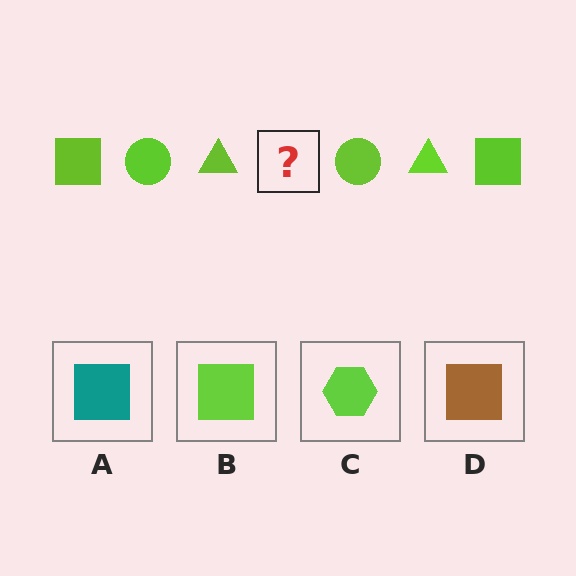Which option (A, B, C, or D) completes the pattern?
B.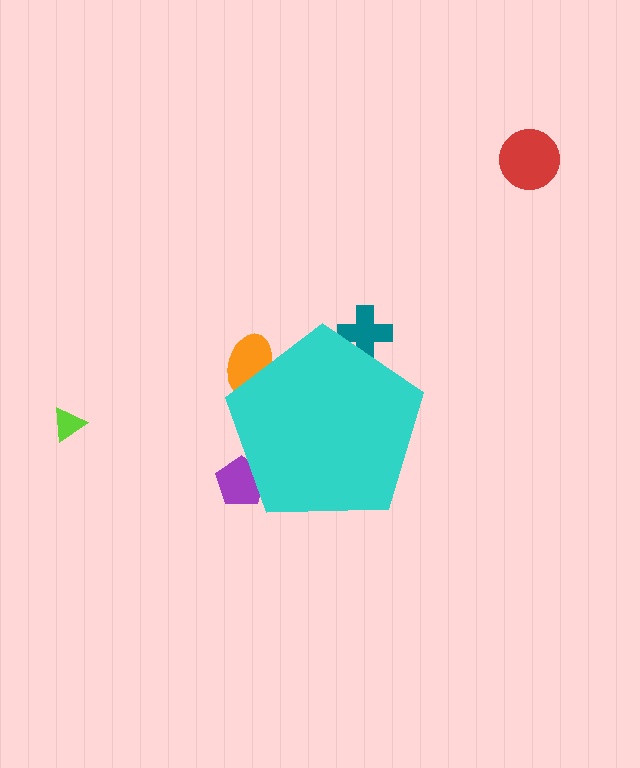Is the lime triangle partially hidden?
No, the lime triangle is fully visible.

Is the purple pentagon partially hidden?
Yes, the purple pentagon is partially hidden behind the cyan pentagon.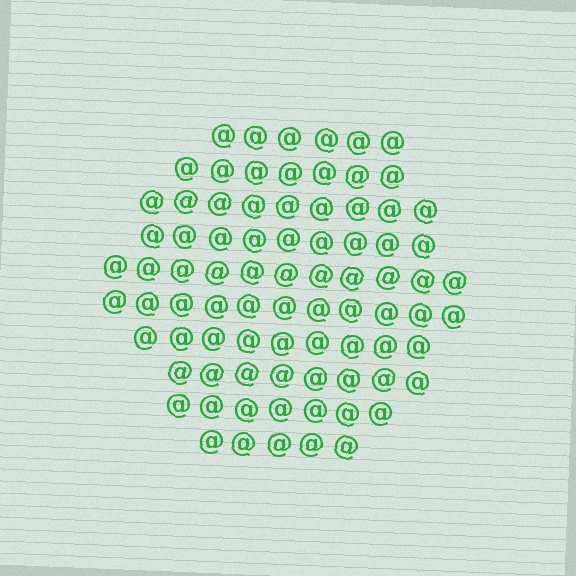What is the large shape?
The large shape is a hexagon.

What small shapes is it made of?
It is made of small at signs.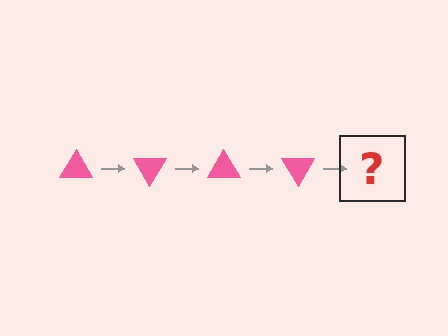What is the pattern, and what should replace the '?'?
The pattern is that the triangle rotates 60 degrees each step. The '?' should be a pink triangle rotated 240 degrees.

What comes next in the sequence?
The next element should be a pink triangle rotated 240 degrees.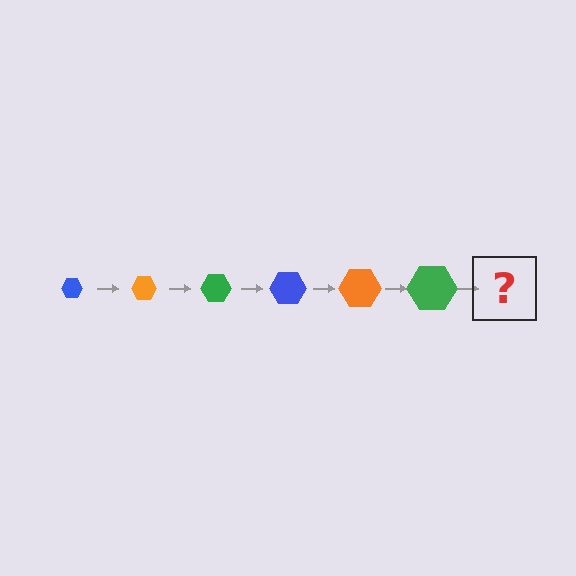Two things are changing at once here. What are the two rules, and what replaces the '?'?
The two rules are that the hexagon grows larger each step and the color cycles through blue, orange, and green. The '?' should be a blue hexagon, larger than the previous one.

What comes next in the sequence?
The next element should be a blue hexagon, larger than the previous one.